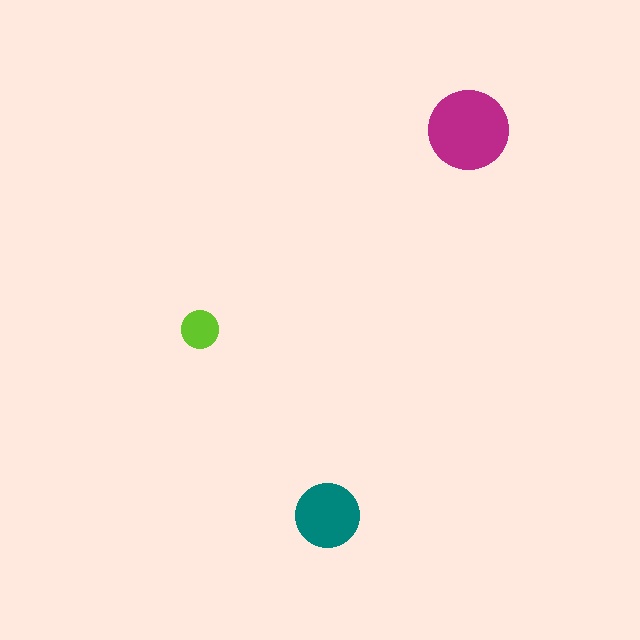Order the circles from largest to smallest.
the magenta one, the teal one, the lime one.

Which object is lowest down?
The teal circle is bottommost.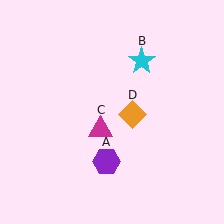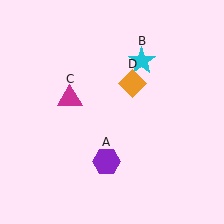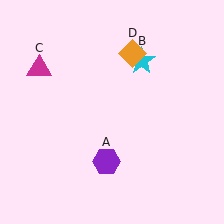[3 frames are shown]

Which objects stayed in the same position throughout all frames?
Purple hexagon (object A) and cyan star (object B) remained stationary.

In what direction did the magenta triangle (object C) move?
The magenta triangle (object C) moved up and to the left.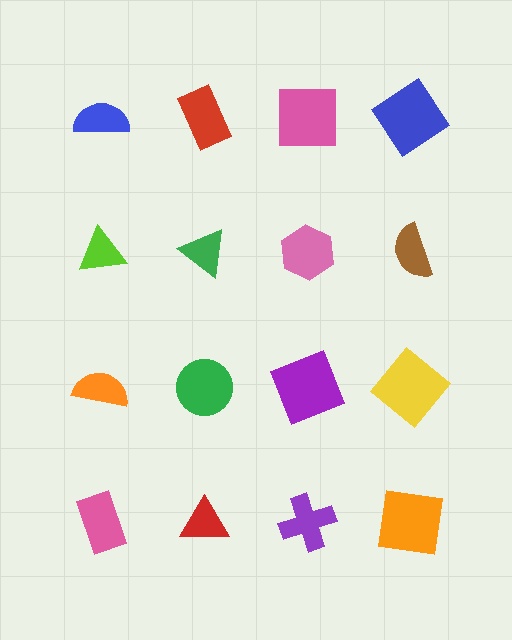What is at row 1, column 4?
A blue diamond.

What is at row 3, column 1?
An orange semicircle.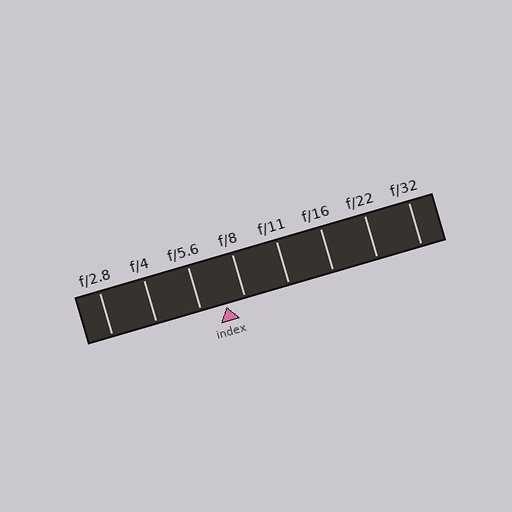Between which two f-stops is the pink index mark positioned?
The index mark is between f/5.6 and f/8.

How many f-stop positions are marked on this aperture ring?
There are 8 f-stop positions marked.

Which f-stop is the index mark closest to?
The index mark is closest to f/8.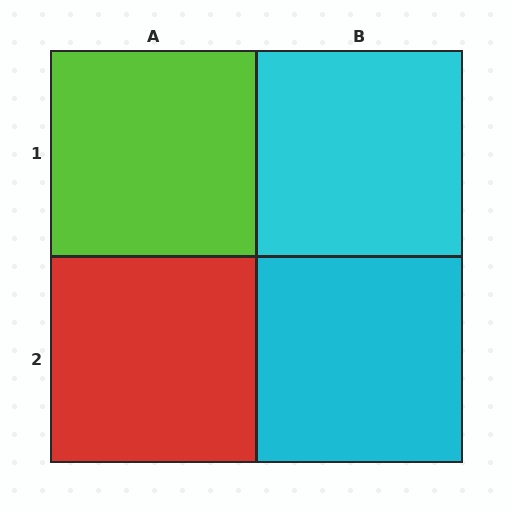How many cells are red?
1 cell is red.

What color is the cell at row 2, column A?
Red.